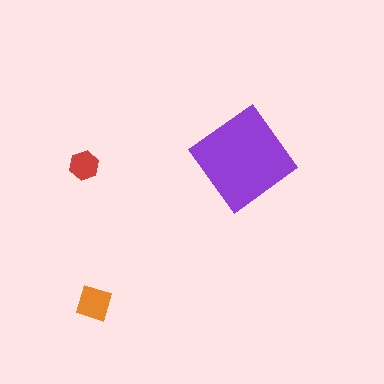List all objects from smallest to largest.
The red hexagon, the orange diamond, the purple diamond.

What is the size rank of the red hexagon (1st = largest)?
3rd.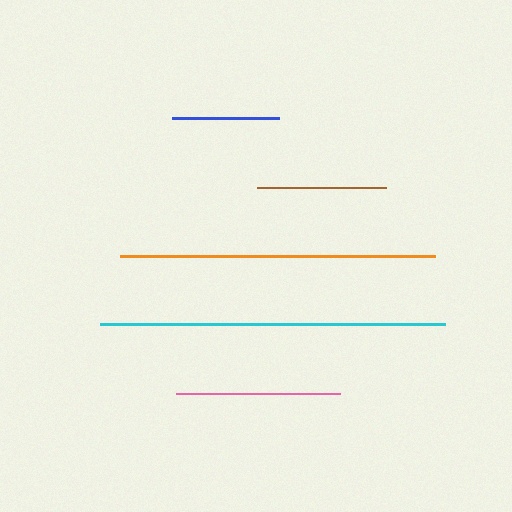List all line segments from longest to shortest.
From longest to shortest: cyan, orange, pink, brown, blue.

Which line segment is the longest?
The cyan line is the longest at approximately 345 pixels.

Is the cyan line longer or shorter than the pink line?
The cyan line is longer than the pink line.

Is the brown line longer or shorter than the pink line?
The pink line is longer than the brown line.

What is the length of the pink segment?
The pink segment is approximately 164 pixels long.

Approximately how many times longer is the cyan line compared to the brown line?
The cyan line is approximately 2.7 times the length of the brown line.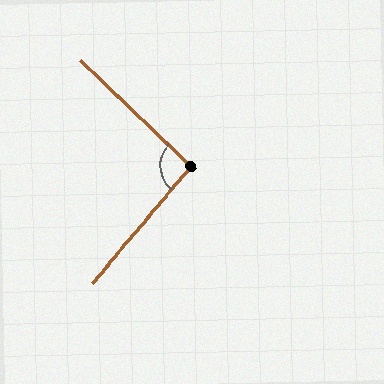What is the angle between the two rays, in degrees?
Approximately 94 degrees.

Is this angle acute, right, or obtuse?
It is approximately a right angle.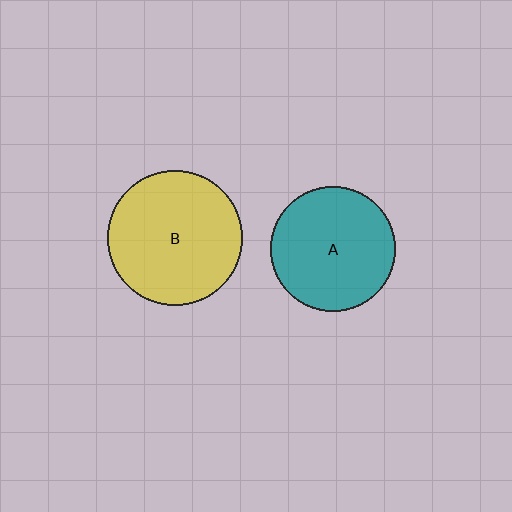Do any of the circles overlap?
No, none of the circles overlap.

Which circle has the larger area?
Circle B (yellow).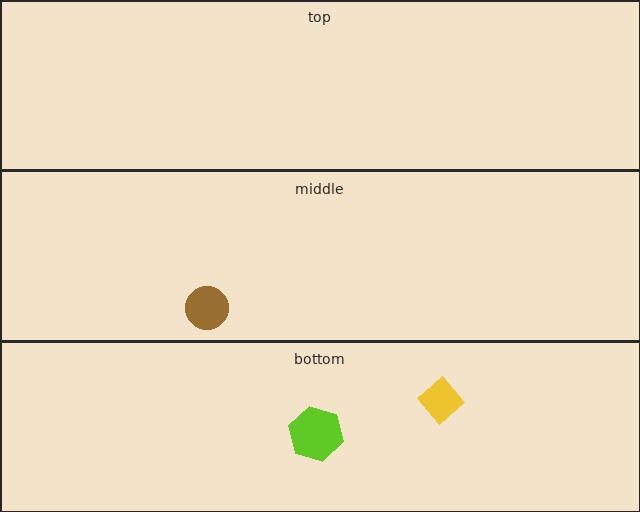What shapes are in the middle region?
The brown circle.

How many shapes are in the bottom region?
2.